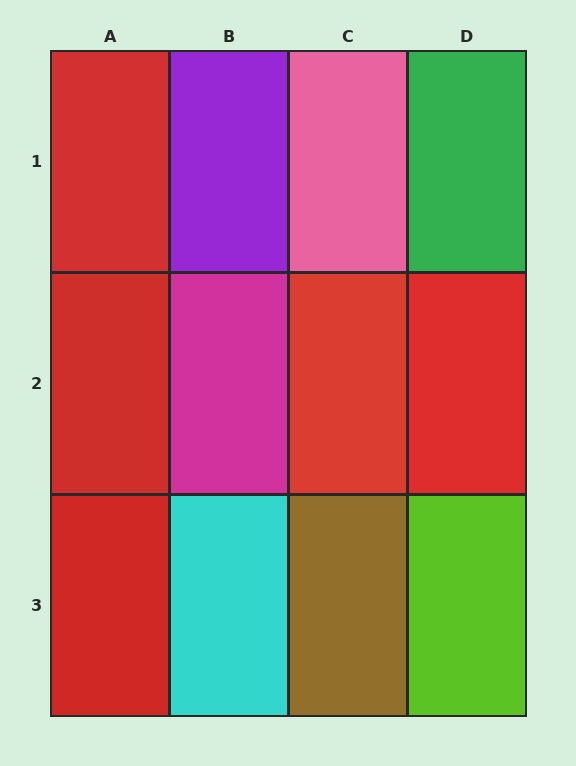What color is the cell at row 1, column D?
Green.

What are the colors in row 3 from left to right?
Red, cyan, brown, lime.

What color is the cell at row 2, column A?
Red.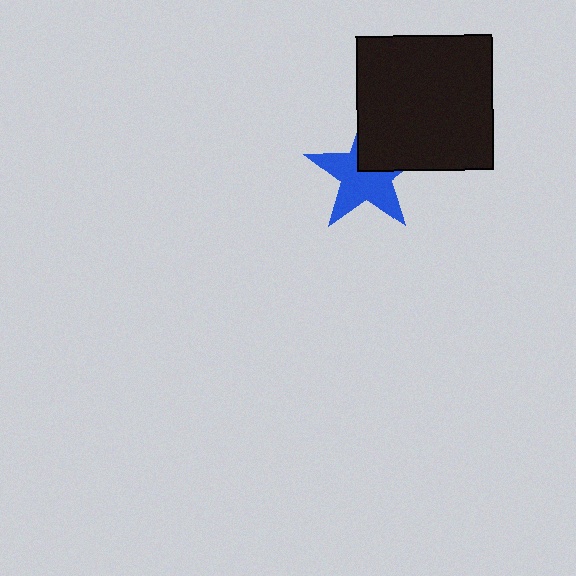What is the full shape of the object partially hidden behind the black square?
The partially hidden object is a blue star.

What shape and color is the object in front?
The object in front is a black square.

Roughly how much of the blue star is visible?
Most of it is visible (roughly 65%).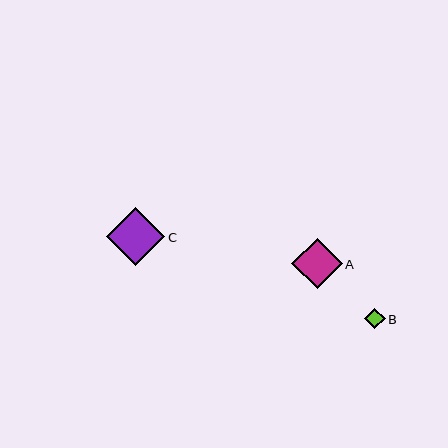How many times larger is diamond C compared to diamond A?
Diamond C is approximately 1.1 times the size of diamond A.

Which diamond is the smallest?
Diamond B is the smallest with a size of approximately 20 pixels.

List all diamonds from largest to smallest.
From largest to smallest: C, A, B.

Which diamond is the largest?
Diamond C is the largest with a size of approximately 58 pixels.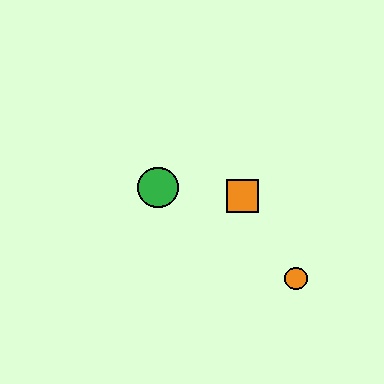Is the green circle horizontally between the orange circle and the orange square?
No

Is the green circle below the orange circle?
No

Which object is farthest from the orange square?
The orange circle is farthest from the orange square.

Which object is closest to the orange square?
The green circle is closest to the orange square.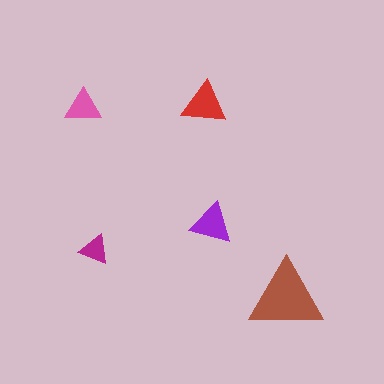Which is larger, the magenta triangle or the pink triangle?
The pink one.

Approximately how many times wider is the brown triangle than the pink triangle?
About 2 times wider.